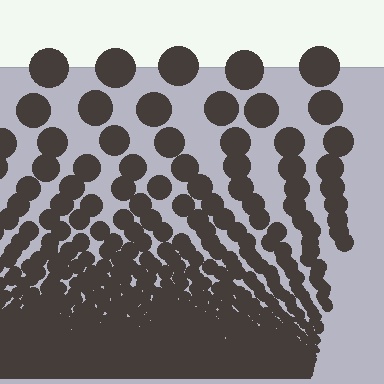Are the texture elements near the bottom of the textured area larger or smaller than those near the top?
Smaller. The gradient is inverted — elements near the bottom are smaller and denser.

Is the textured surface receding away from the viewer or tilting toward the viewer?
The surface appears to tilt toward the viewer. Texture elements get larger and sparser toward the top.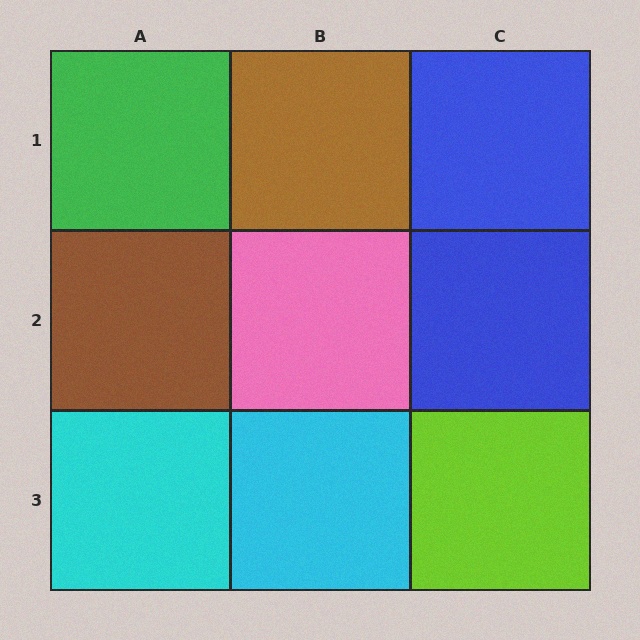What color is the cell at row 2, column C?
Blue.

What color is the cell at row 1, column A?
Green.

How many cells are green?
1 cell is green.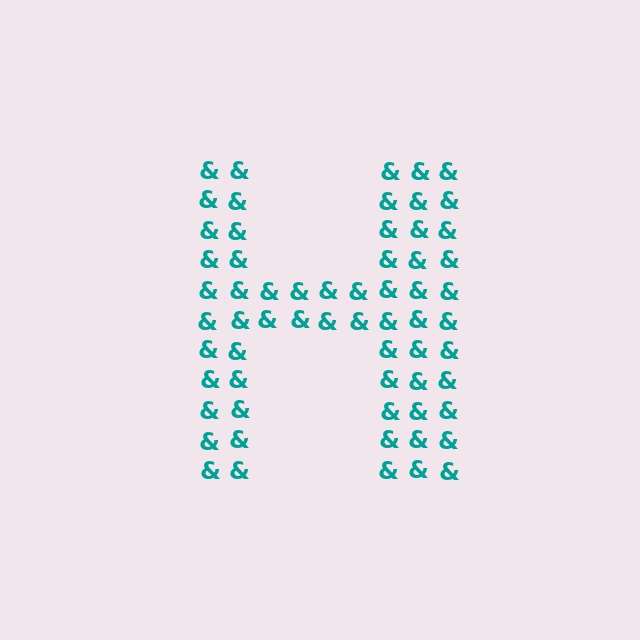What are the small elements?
The small elements are ampersands.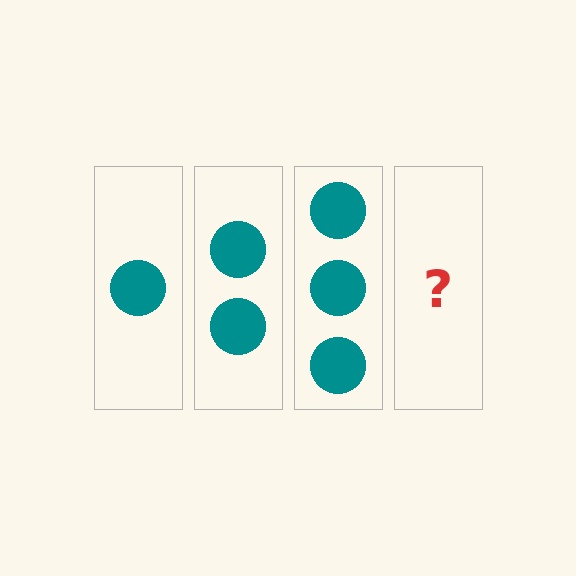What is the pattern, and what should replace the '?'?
The pattern is that each step adds one more circle. The '?' should be 4 circles.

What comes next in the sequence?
The next element should be 4 circles.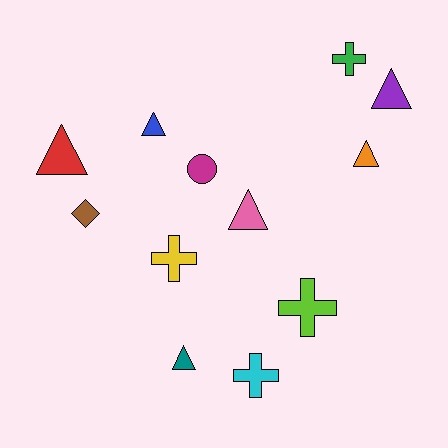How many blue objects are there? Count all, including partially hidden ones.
There is 1 blue object.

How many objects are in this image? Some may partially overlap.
There are 12 objects.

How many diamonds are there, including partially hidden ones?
There is 1 diamond.